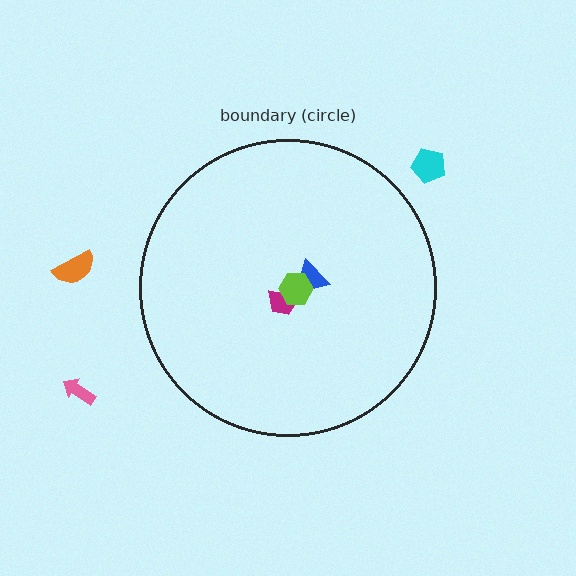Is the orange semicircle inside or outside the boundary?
Outside.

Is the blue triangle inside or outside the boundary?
Inside.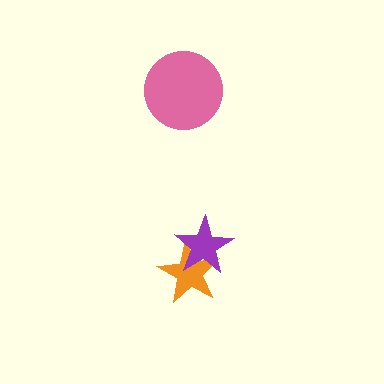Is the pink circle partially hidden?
No, no other shape covers it.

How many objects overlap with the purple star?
1 object overlaps with the purple star.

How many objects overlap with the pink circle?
0 objects overlap with the pink circle.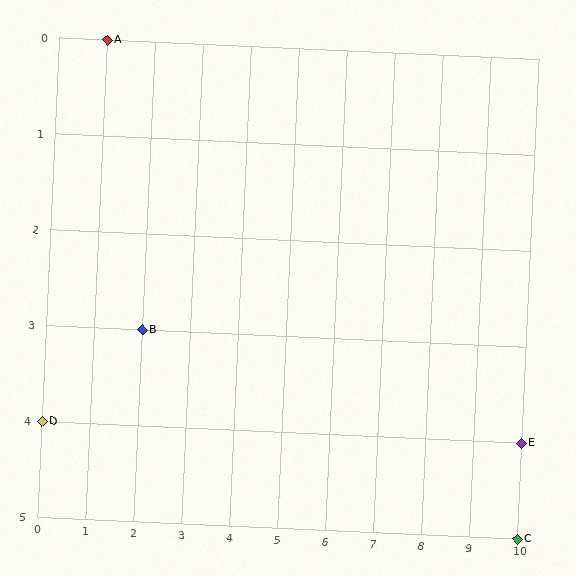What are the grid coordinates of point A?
Point A is at grid coordinates (1, 0).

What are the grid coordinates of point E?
Point E is at grid coordinates (10, 4).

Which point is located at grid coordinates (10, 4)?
Point E is at (10, 4).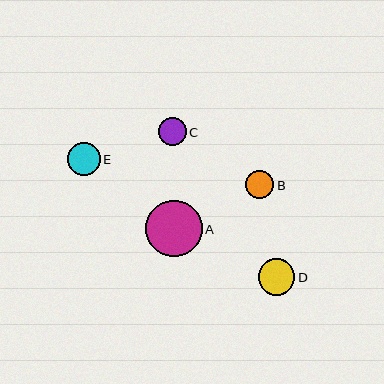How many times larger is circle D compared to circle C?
Circle D is approximately 1.3 times the size of circle C.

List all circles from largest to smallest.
From largest to smallest: A, D, E, B, C.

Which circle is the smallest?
Circle C is the smallest with a size of approximately 28 pixels.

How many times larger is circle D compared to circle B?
Circle D is approximately 1.3 times the size of circle B.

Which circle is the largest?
Circle A is the largest with a size of approximately 56 pixels.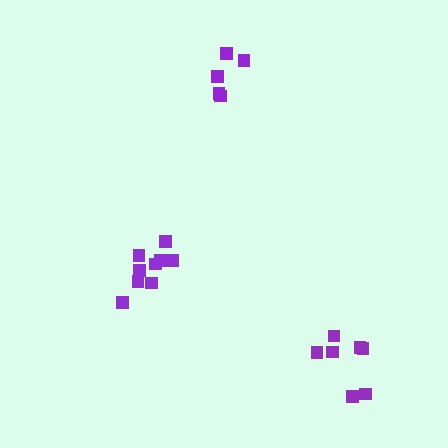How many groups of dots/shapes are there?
There are 3 groups.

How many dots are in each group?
Group 1: 7 dots, Group 2: 9 dots, Group 3: 5 dots (21 total).